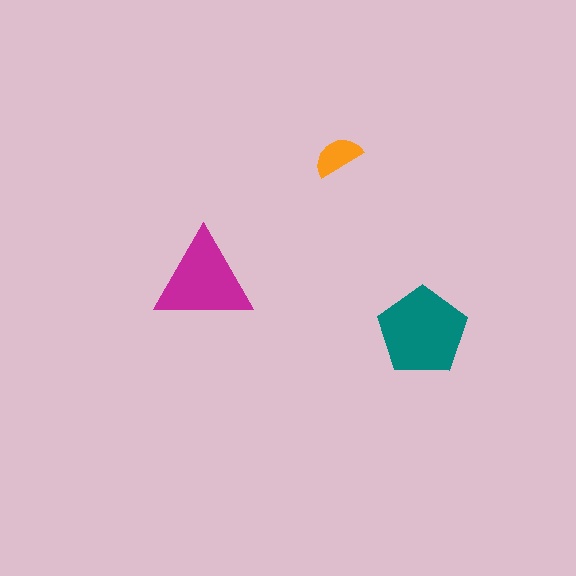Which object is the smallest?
The orange semicircle.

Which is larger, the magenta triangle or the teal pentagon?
The teal pentagon.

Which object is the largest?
The teal pentagon.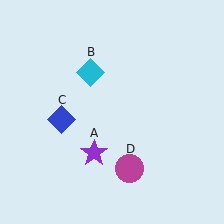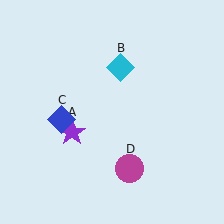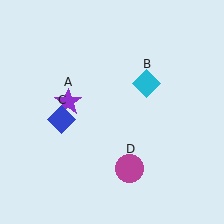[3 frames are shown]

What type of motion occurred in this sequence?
The purple star (object A), cyan diamond (object B) rotated clockwise around the center of the scene.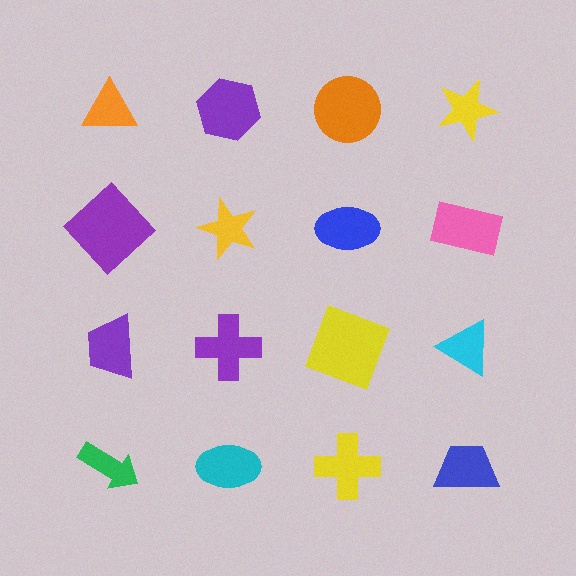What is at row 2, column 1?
A purple diamond.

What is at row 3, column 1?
A purple trapezoid.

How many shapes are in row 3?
4 shapes.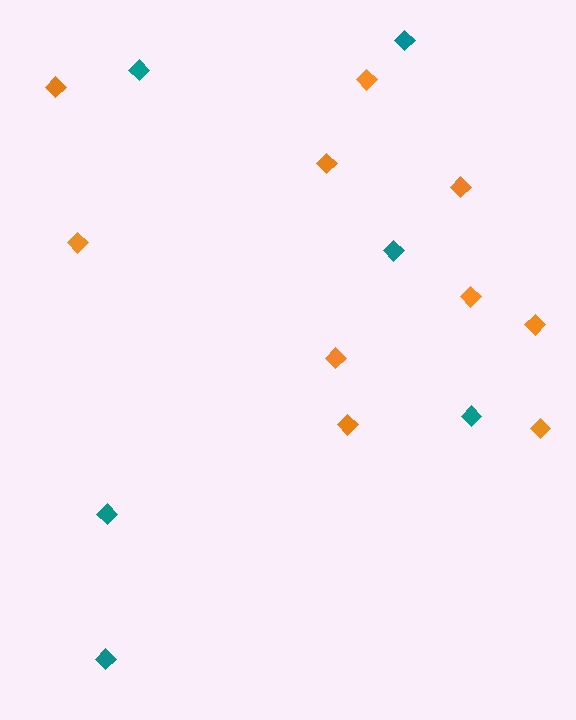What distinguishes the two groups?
There are 2 groups: one group of orange diamonds (10) and one group of teal diamonds (6).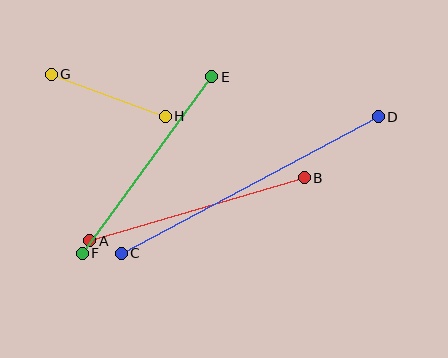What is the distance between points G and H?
The distance is approximately 122 pixels.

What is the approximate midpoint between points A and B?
The midpoint is at approximately (197, 209) pixels.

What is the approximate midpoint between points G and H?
The midpoint is at approximately (108, 95) pixels.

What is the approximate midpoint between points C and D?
The midpoint is at approximately (250, 185) pixels.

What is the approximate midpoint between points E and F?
The midpoint is at approximately (147, 165) pixels.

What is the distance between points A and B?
The distance is approximately 223 pixels.